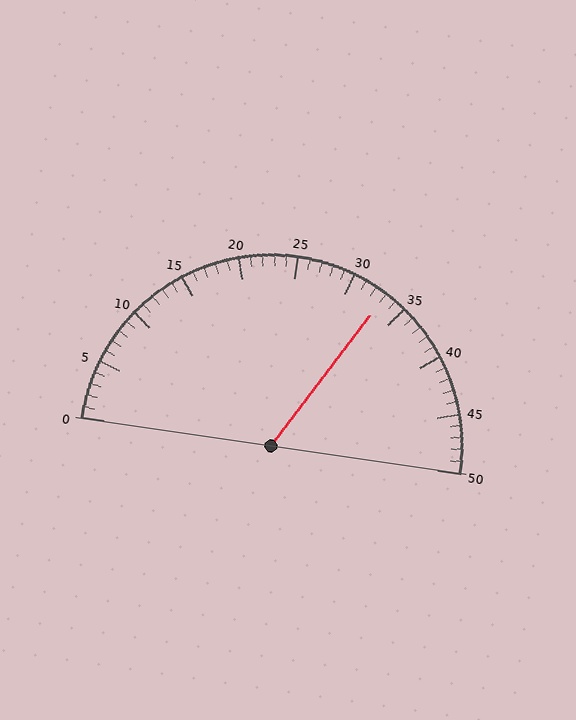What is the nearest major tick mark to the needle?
The nearest major tick mark is 35.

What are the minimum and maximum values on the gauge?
The gauge ranges from 0 to 50.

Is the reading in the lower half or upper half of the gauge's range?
The reading is in the upper half of the range (0 to 50).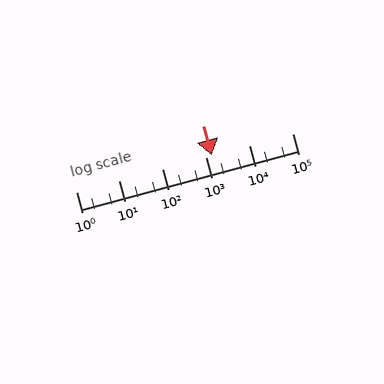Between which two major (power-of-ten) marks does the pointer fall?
The pointer is between 1000 and 10000.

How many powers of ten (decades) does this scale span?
The scale spans 5 decades, from 1 to 100000.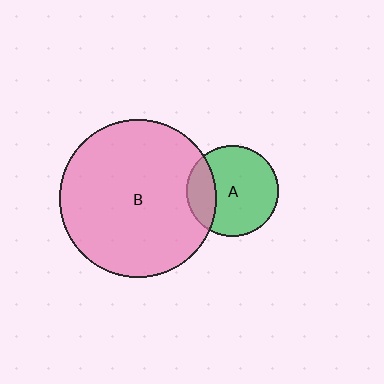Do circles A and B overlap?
Yes.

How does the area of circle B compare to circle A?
Approximately 3.0 times.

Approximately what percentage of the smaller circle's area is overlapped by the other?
Approximately 25%.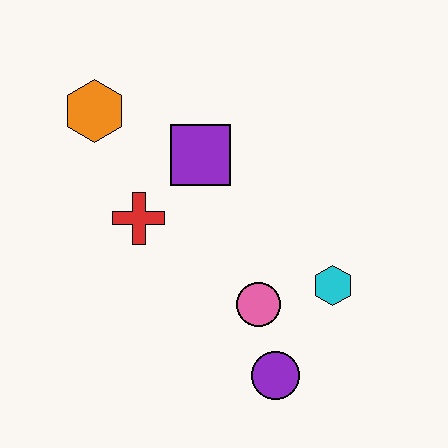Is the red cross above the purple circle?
Yes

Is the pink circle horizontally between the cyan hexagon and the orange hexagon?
Yes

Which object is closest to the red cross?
The purple square is closest to the red cross.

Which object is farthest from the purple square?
The purple circle is farthest from the purple square.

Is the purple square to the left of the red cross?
No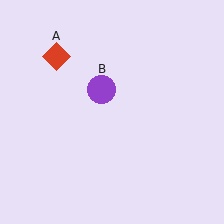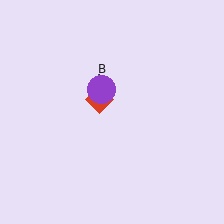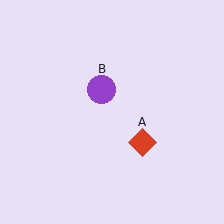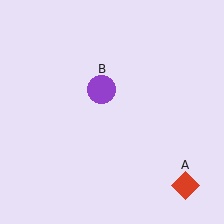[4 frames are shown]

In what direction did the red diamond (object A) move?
The red diamond (object A) moved down and to the right.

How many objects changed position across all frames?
1 object changed position: red diamond (object A).